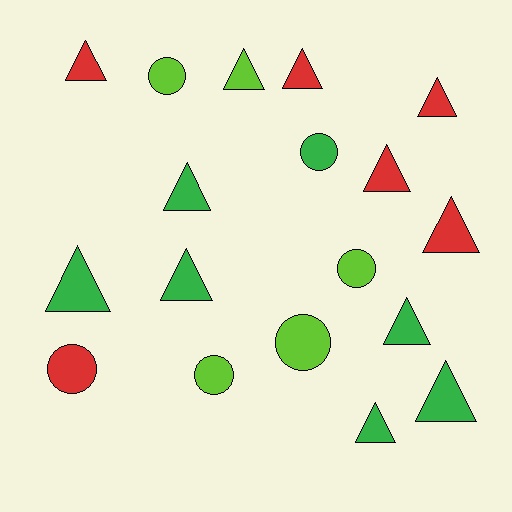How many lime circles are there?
There are 4 lime circles.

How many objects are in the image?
There are 18 objects.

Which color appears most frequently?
Green, with 7 objects.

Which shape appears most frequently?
Triangle, with 12 objects.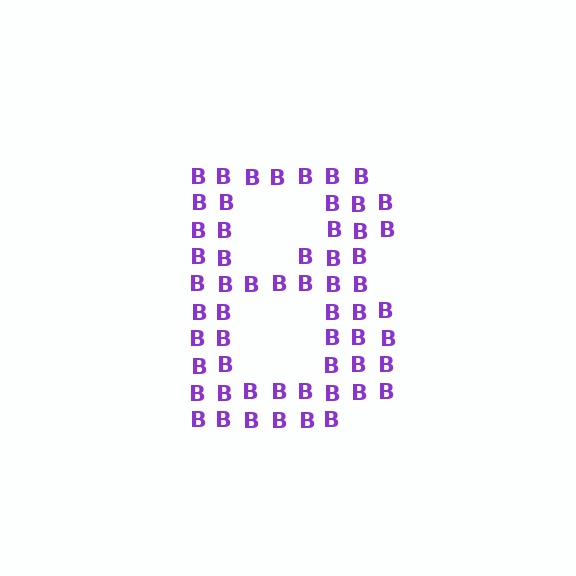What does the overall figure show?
The overall figure shows the letter B.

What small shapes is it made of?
It is made of small letter B's.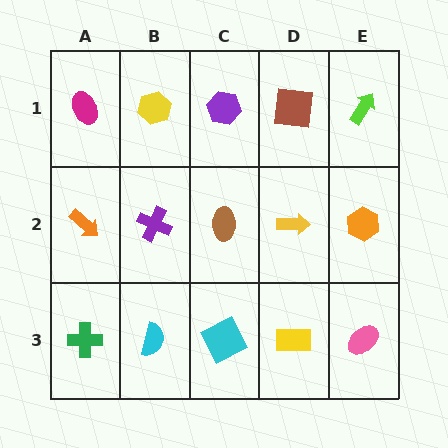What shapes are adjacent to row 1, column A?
An orange arrow (row 2, column A), a yellow hexagon (row 1, column B).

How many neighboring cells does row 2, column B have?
4.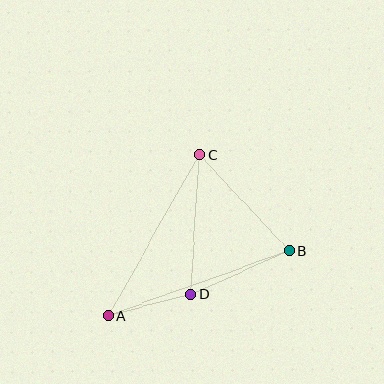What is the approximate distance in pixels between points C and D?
The distance between C and D is approximately 140 pixels.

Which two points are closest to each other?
Points A and D are closest to each other.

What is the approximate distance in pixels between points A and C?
The distance between A and C is approximately 185 pixels.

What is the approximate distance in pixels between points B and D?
The distance between B and D is approximately 107 pixels.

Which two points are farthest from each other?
Points A and B are farthest from each other.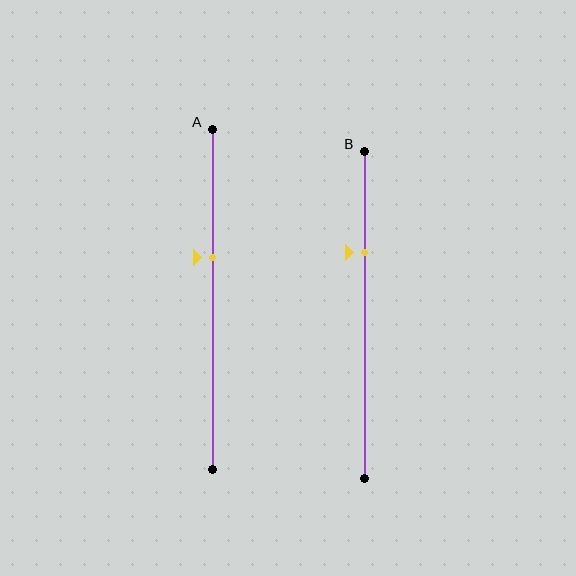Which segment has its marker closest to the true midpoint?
Segment A has its marker closest to the true midpoint.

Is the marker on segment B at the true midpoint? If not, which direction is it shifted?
No, the marker on segment B is shifted upward by about 19% of the segment length.